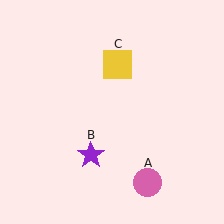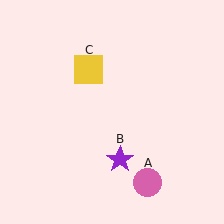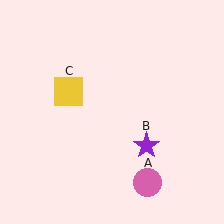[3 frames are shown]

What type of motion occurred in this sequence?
The purple star (object B), yellow square (object C) rotated counterclockwise around the center of the scene.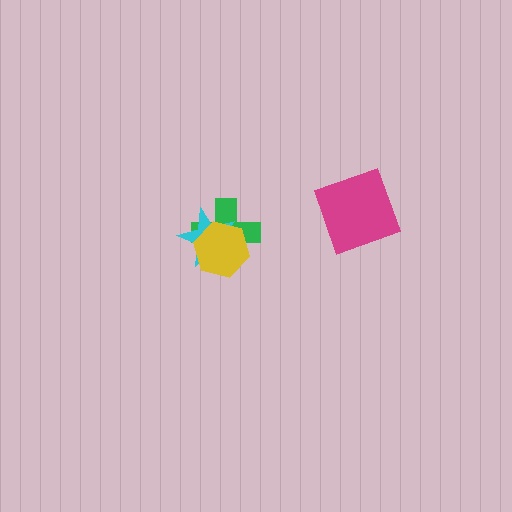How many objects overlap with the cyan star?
2 objects overlap with the cyan star.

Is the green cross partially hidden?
Yes, it is partially covered by another shape.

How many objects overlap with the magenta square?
0 objects overlap with the magenta square.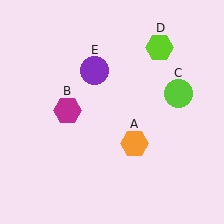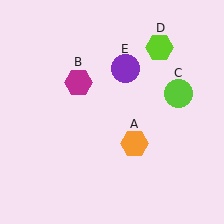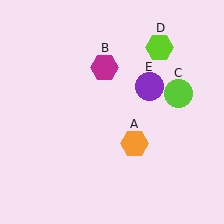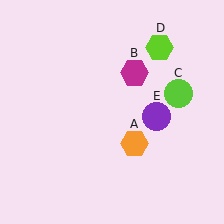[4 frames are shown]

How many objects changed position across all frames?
2 objects changed position: magenta hexagon (object B), purple circle (object E).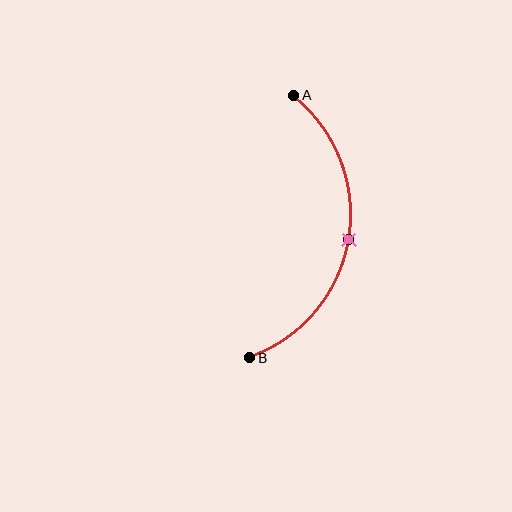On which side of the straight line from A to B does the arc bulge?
The arc bulges to the right of the straight line connecting A and B.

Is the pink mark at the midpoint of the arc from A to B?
Yes. The pink mark lies on the arc at equal arc-length from both A and B — it is the arc midpoint.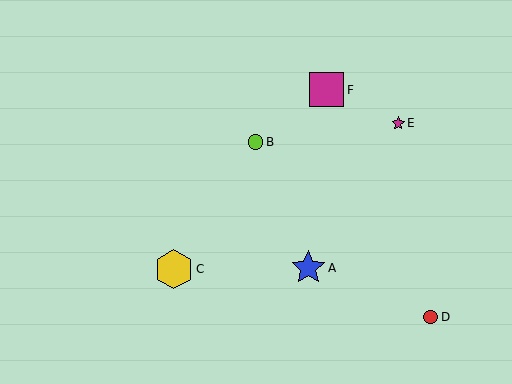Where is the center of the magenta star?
The center of the magenta star is at (398, 123).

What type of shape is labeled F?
Shape F is a magenta square.